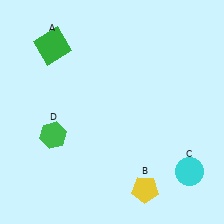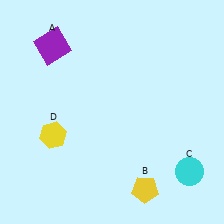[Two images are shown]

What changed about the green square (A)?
In Image 1, A is green. In Image 2, it changed to purple.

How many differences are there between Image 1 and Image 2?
There are 2 differences between the two images.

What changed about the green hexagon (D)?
In Image 1, D is green. In Image 2, it changed to yellow.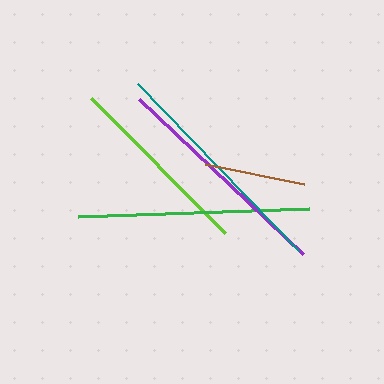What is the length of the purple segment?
The purple segment is approximately 225 pixels long.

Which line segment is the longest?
The green line is the longest at approximately 231 pixels.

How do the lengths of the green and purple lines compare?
The green and purple lines are approximately the same length.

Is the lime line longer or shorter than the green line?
The green line is longer than the lime line.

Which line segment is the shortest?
The brown line is the shortest at approximately 101 pixels.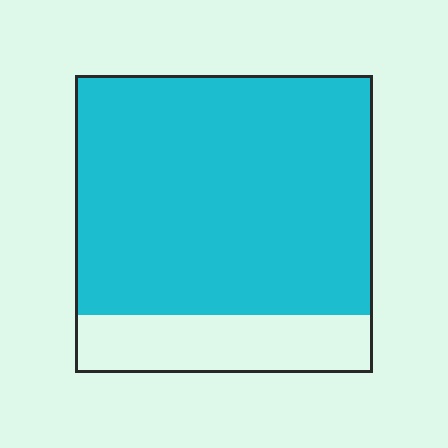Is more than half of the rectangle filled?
Yes.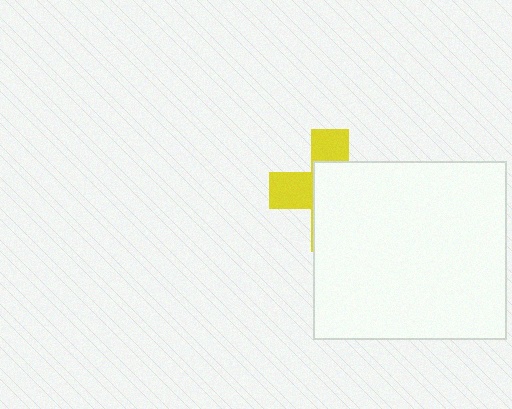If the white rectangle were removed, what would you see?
You would see the complete yellow cross.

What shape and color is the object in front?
The object in front is a white rectangle.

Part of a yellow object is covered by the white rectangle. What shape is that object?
It is a cross.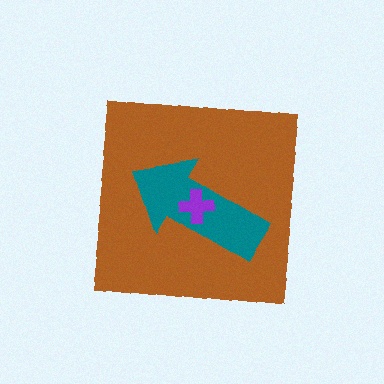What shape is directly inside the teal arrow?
The purple cross.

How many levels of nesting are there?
3.